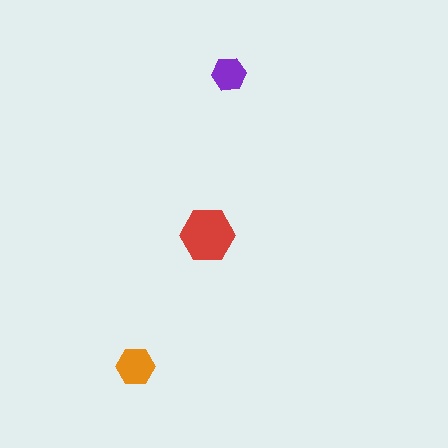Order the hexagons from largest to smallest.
the red one, the orange one, the purple one.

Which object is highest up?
The purple hexagon is topmost.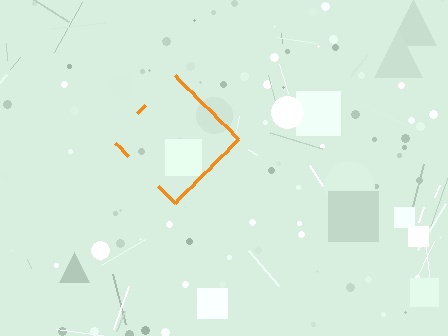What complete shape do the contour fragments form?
The contour fragments form a diamond.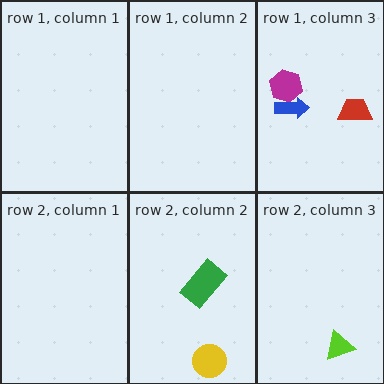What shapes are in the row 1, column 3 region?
The magenta hexagon, the blue arrow, the red trapezoid.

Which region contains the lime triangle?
The row 2, column 3 region.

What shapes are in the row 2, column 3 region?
The lime triangle.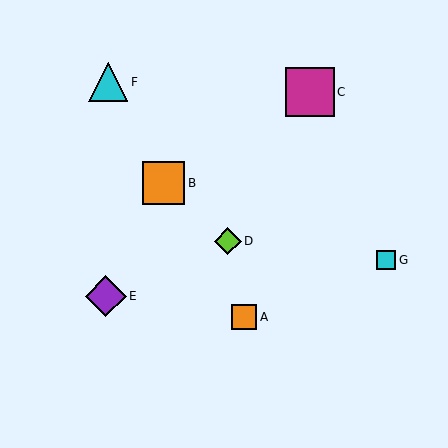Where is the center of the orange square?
The center of the orange square is at (244, 317).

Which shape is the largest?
The magenta square (labeled C) is the largest.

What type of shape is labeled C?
Shape C is a magenta square.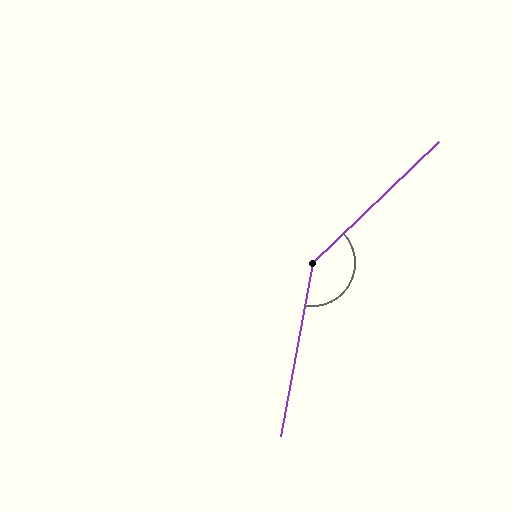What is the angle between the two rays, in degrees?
Approximately 144 degrees.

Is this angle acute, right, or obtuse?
It is obtuse.